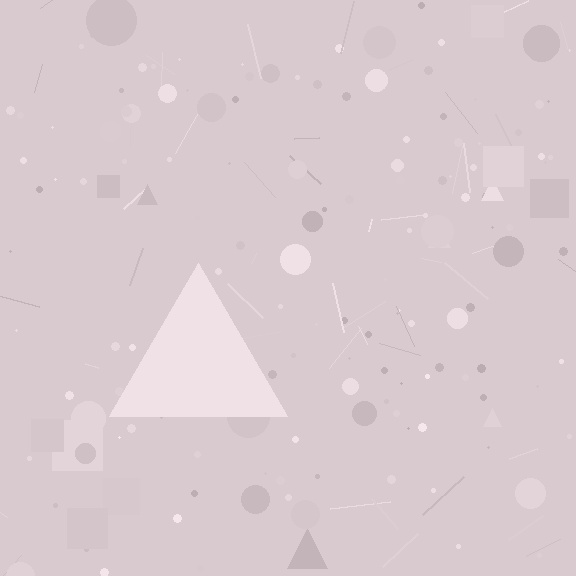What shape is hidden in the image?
A triangle is hidden in the image.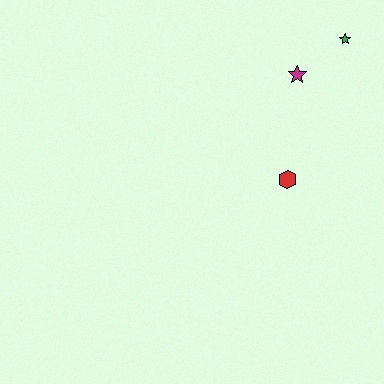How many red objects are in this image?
There is 1 red object.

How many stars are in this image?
There are 2 stars.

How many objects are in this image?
There are 3 objects.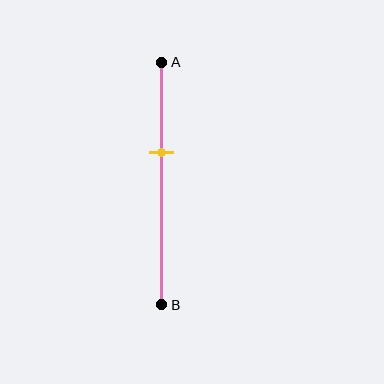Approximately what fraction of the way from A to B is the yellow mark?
The yellow mark is approximately 35% of the way from A to B.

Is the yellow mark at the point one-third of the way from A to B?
No, the mark is at about 35% from A, not at the 33% one-third point.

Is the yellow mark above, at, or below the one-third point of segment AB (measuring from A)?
The yellow mark is below the one-third point of segment AB.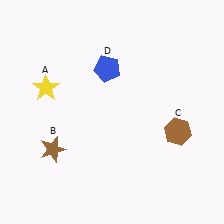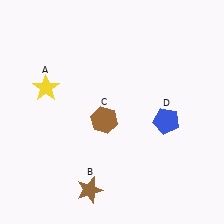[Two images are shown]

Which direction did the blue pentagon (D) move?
The blue pentagon (D) moved right.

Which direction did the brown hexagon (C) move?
The brown hexagon (C) moved left.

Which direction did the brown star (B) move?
The brown star (B) moved down.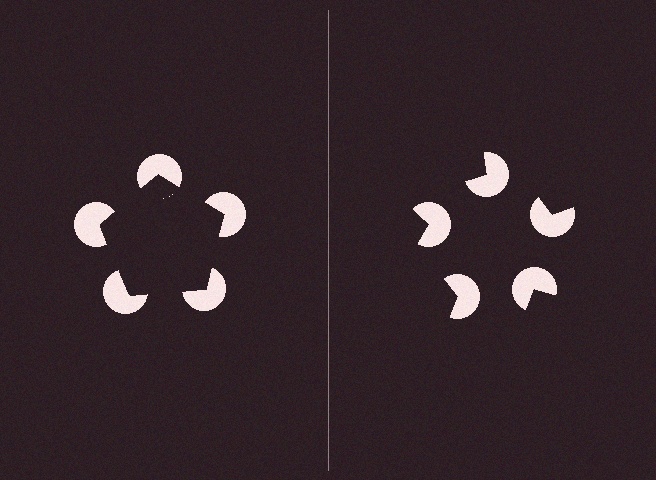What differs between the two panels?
The pac-man discs are positioned identically on both sides; only the wedge orientations differ. On the left they align to a pentagon; on the right they are misaligned.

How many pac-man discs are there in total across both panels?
10 — 5 on each side.